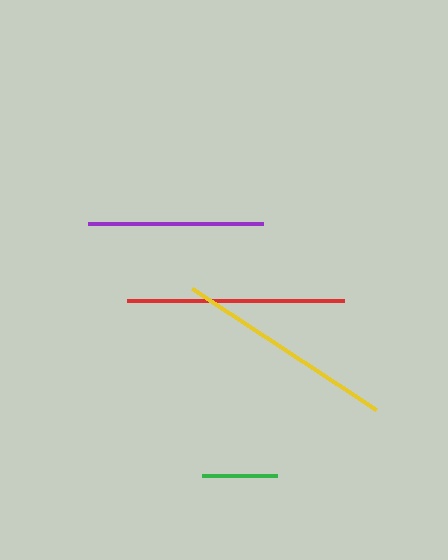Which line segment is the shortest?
The green line is the shortest at approximately 76 pixels.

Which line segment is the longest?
The yellow line is the longest at approximately 221 pixels.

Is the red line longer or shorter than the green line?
The red line is longer than the green line.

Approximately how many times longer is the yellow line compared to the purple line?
The yellow line is approximately 1.3 times the length of the purple line.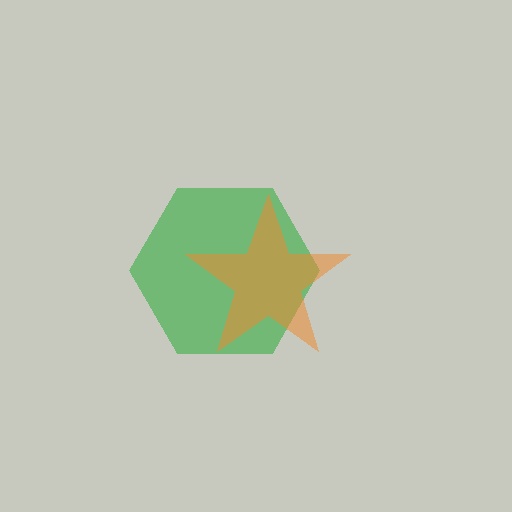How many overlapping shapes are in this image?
There are 2 overlapping shapes in the image.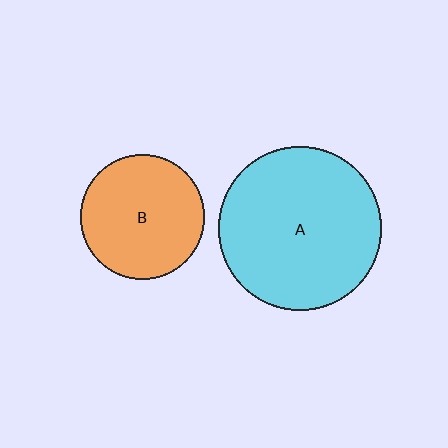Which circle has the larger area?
Circle A (cyan).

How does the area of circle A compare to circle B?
Approximately 1.7 times.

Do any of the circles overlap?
No, none of the circles overlap.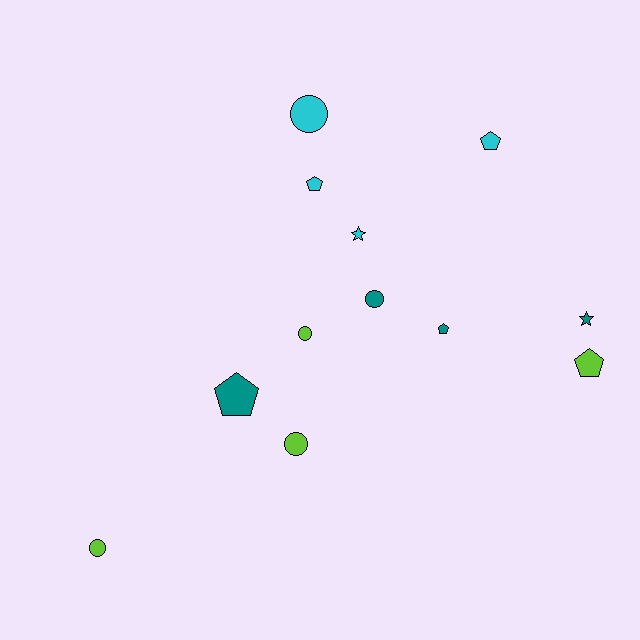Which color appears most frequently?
Teal, with 4 objects.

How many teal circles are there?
There is 1 teal circle.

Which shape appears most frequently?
Circle, with 5 objects.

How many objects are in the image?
There are 12 objects.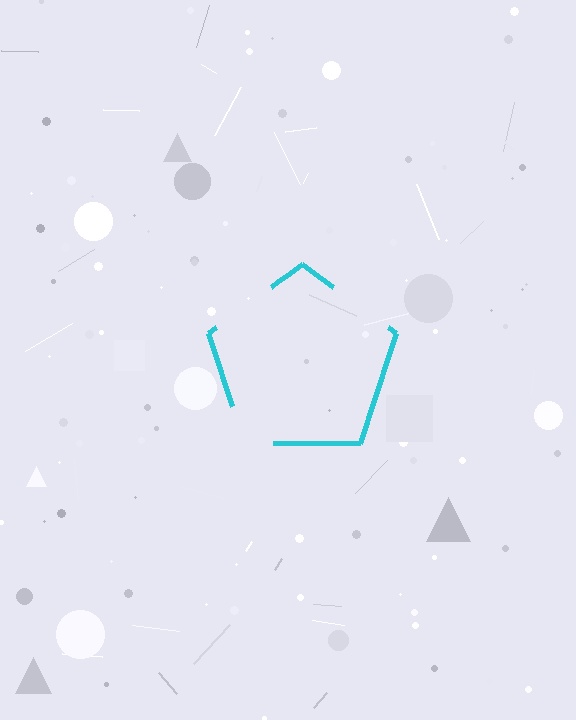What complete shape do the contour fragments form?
The contour fragments form a pentagon.